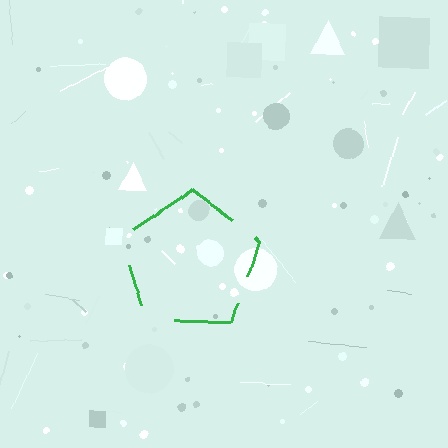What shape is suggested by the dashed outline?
The dashed outline suggests a pentagon.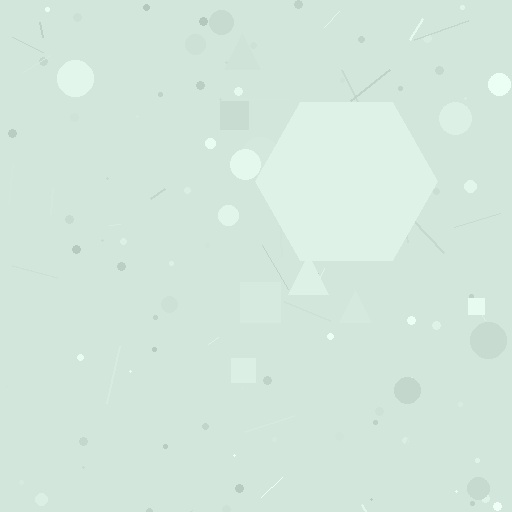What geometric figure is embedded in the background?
A hexagon is embedded in the background.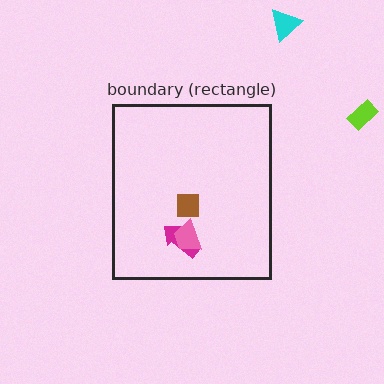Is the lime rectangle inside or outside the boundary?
Outside.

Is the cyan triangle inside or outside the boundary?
Outside.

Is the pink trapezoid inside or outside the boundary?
Inside.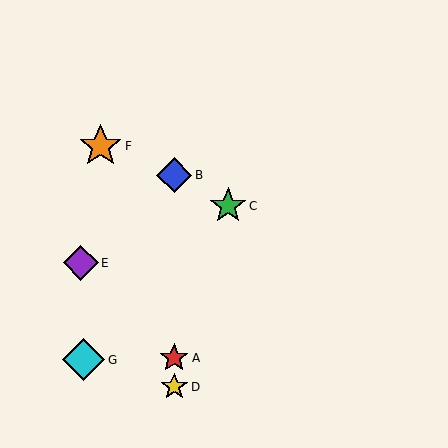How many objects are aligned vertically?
3 objects (A, B, D) are aligned vertically.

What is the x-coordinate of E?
Object E is at x≈81.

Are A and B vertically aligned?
Yes, both are at x≈174.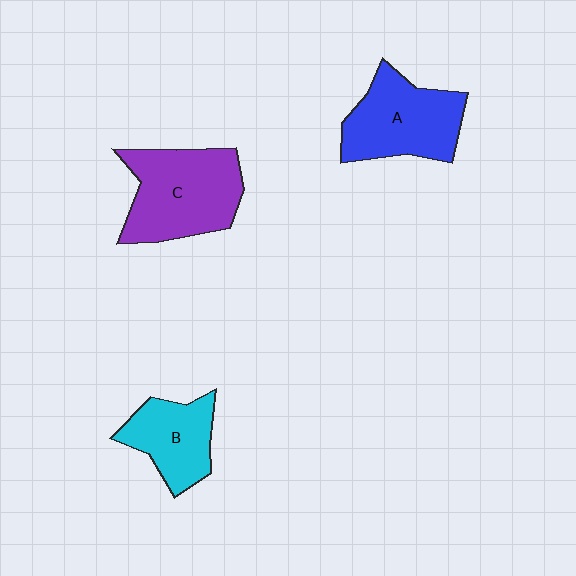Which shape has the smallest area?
Shape B (cyan).